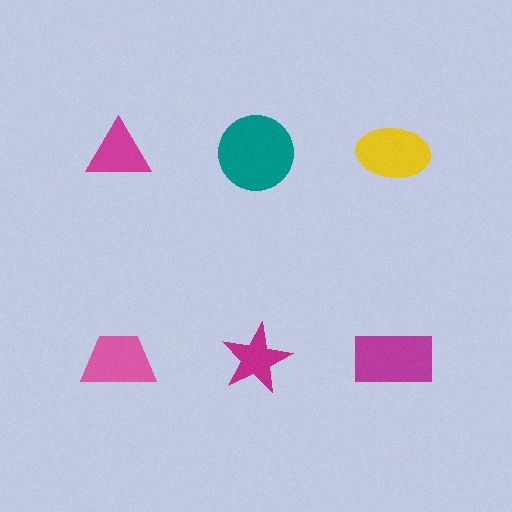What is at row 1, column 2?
A teal circle.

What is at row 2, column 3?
A magenta rectangle.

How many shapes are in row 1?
3 shapes.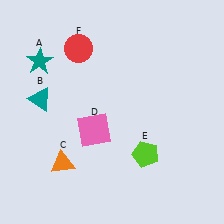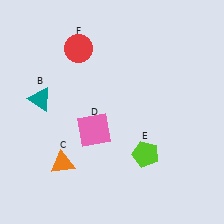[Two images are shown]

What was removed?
The teal star (A) was removed in Image 2.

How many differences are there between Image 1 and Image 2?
There is 1 difference between the two images.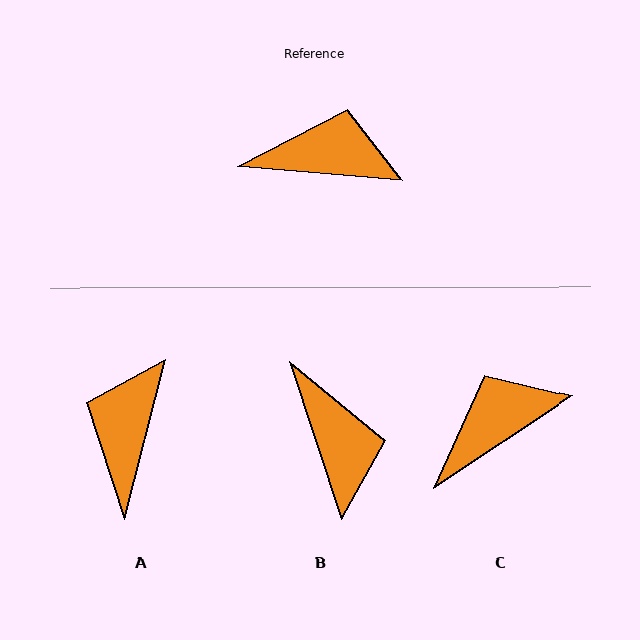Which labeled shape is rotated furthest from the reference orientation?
A, about 80 degrees away.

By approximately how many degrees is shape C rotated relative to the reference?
Approximately 38 degrees counter-clockwise.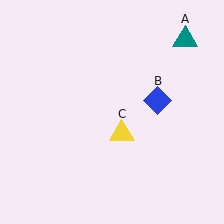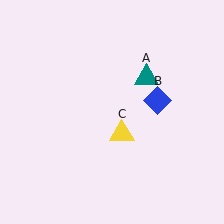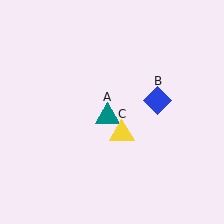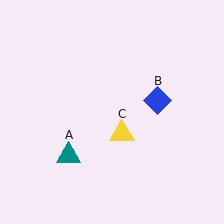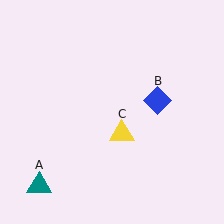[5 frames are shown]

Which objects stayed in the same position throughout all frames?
Blue diamond (object B) and yellow triangle (object C) remained stationary.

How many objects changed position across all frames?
1 object changed position: teal triangle (object A).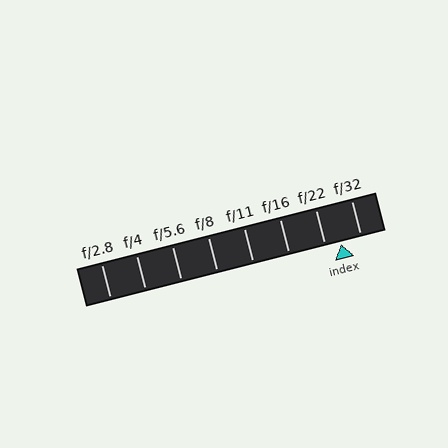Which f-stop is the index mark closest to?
The index mark is closest to f/22.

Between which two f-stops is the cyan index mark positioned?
The index mark is between f/22 and f/32.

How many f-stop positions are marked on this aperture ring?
There are 8 f-stop positions marked.